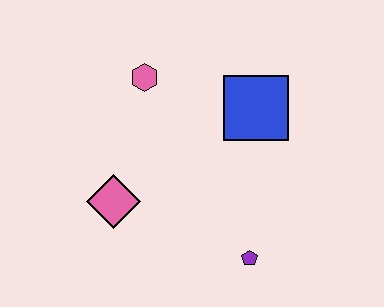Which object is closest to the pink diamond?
The pink hexagon is closest to the pink diamond.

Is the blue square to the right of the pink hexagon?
Yes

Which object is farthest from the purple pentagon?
The pink hexagon is farthest from the purple pentagon.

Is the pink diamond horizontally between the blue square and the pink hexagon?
No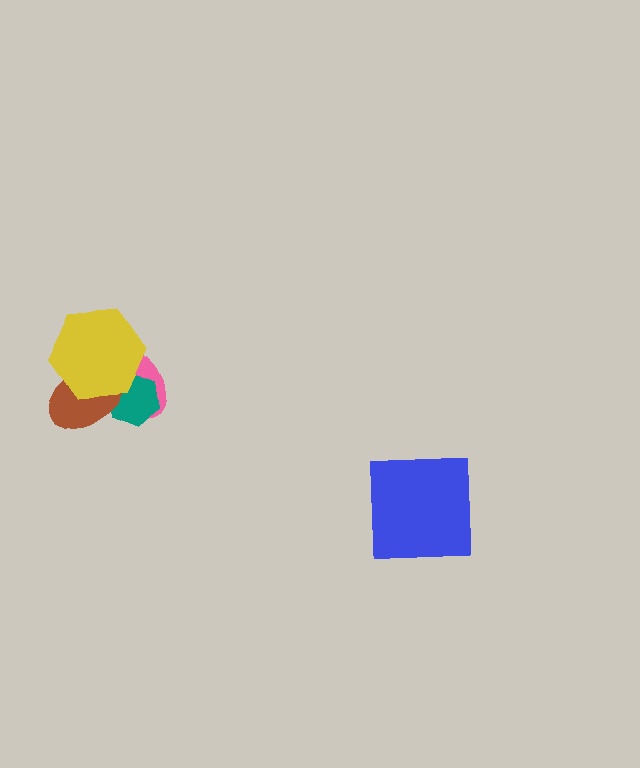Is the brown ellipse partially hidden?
Yes, it is partially covered by another shape.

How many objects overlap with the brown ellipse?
3 objects overlap with the brown ellipse.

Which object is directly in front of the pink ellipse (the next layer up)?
The teal hexagon is directly in front of the pink ellipse.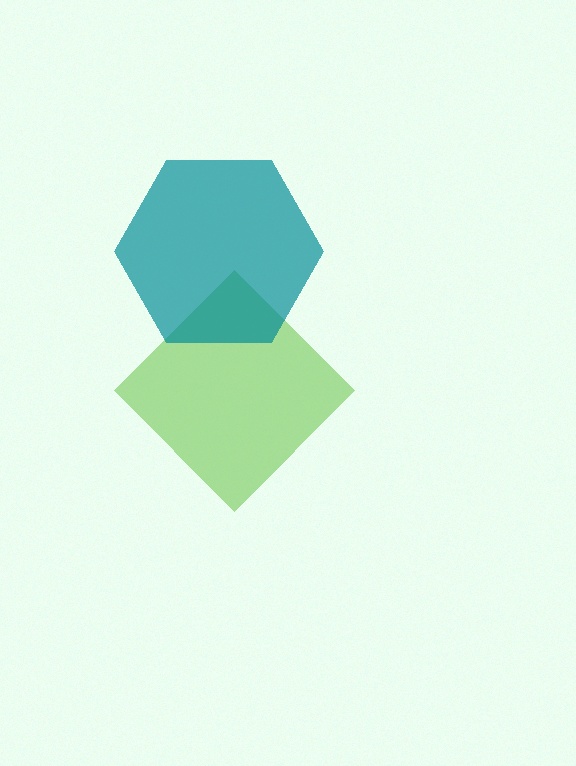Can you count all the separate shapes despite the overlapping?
Yes, there are 2 separate shapes.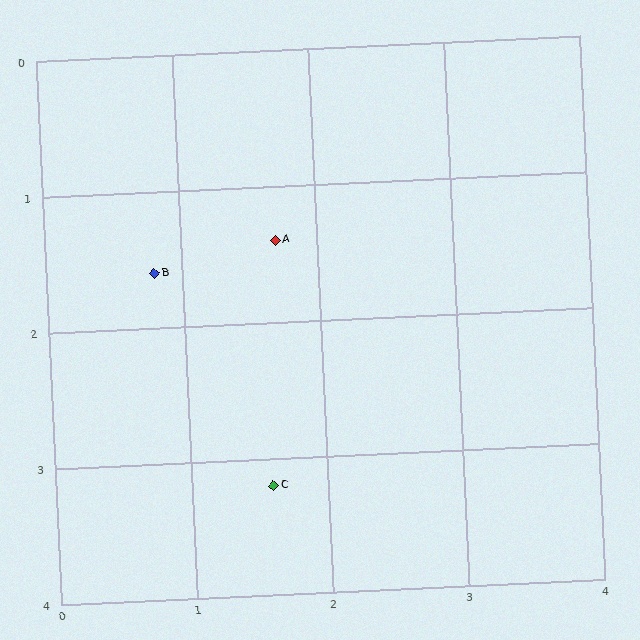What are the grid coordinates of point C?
Point C is at approximately (1.6, 3.2).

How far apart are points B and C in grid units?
Points B and C are about 1.8 grid units apart.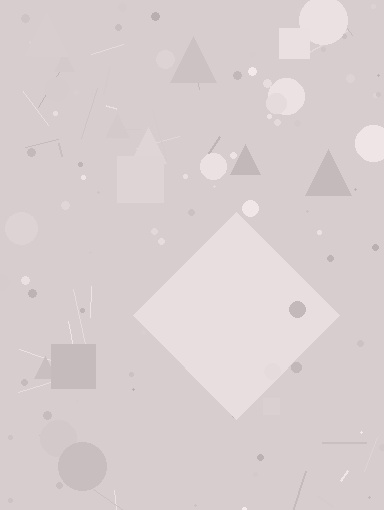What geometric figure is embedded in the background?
A diamond is embedded in the background.